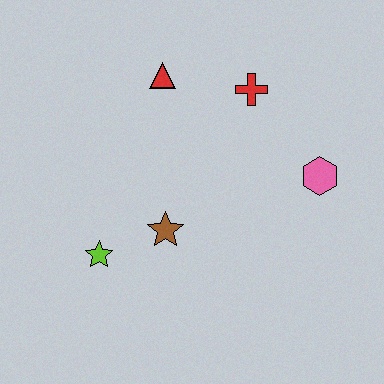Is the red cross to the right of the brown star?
Yes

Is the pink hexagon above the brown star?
Yes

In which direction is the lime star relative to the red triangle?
The lime star is below the red triangle.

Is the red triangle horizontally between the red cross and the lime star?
Yes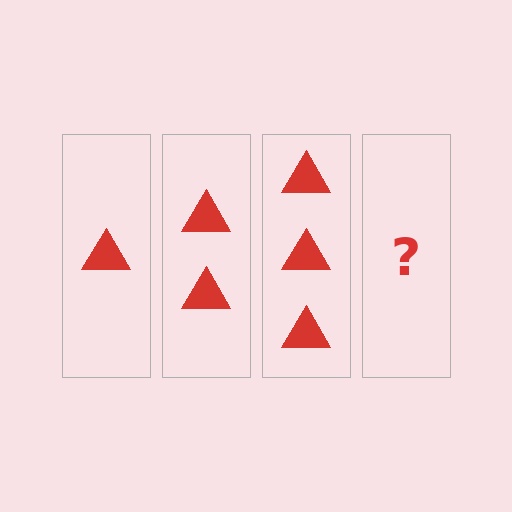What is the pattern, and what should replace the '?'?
The pattern is that each step adds one more triangle. The '?' should be 4 triangles.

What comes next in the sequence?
The next element should be 4 triangles.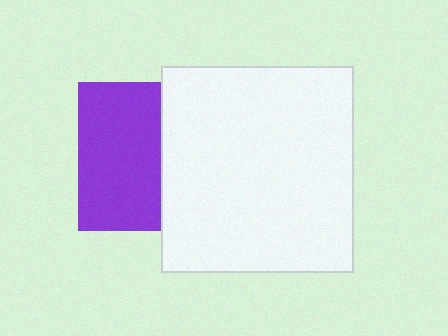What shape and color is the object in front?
The object in front is a white rectangle.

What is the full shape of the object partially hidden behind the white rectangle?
The partially hidden object is a purple square.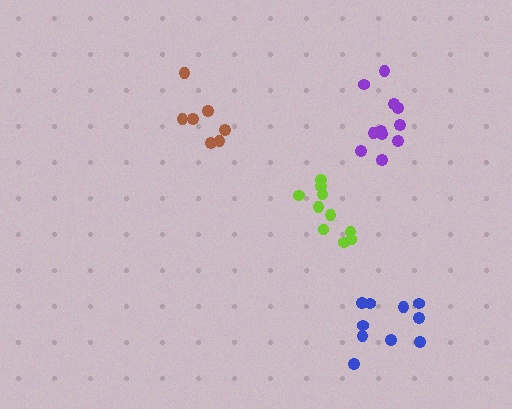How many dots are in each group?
Group 1: 11 dots, Group 2: 10 dots, Group 3: 10 dots, Group 4: 7 dots (38 total).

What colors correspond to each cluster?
The clusters are colored: purple, blue, lime, brown.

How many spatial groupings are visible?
There are 4 spatial groupings.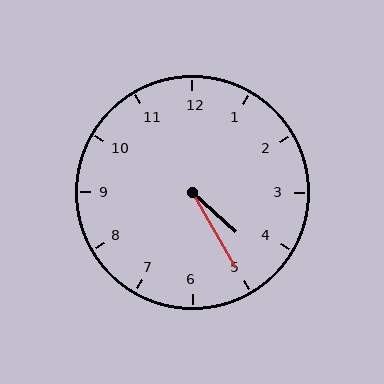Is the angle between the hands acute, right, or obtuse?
It is acute.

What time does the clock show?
4:25.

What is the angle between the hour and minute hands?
Approximately 18 degrees.